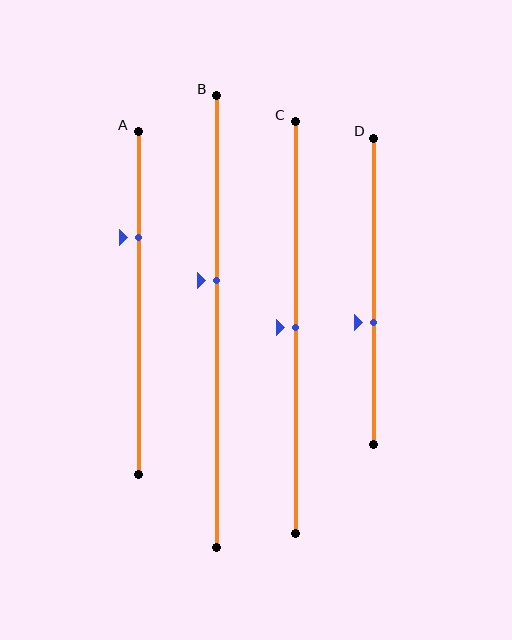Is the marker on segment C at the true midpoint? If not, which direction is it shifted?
Yes, the marker on segment C is at the true midpoint.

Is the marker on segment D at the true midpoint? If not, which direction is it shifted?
No, the marker on segment D is shifted downward by about 10% of the segment length.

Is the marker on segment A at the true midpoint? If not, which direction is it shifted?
No, the marker on segment A is shifted upward by about 19% of the segment length.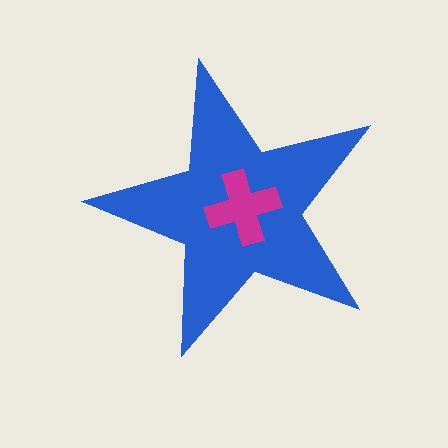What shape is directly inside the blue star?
The magenta cross.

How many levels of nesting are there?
2.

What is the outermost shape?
The blue star.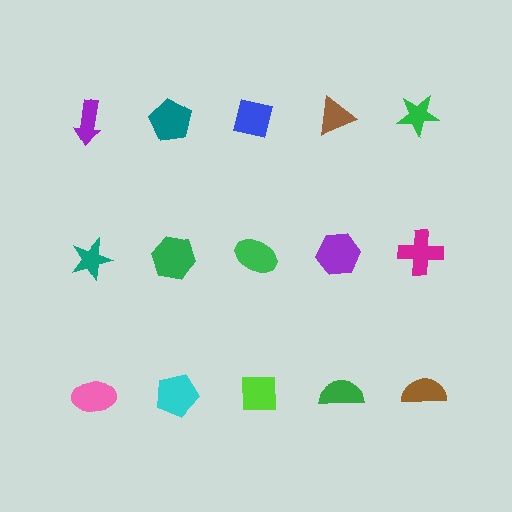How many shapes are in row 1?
5 shapes.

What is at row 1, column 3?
A blue square.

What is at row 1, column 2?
A teal pentagon.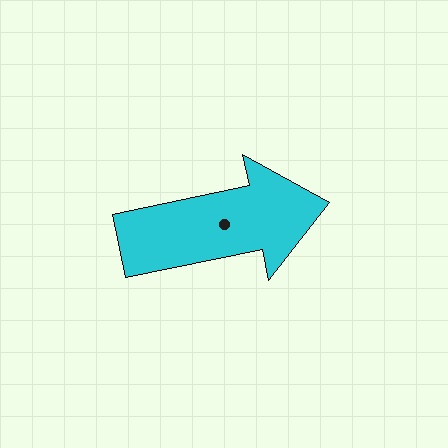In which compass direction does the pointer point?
East.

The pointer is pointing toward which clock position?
Roughly 3 o'clock.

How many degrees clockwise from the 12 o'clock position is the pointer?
Approximately 78 degrees.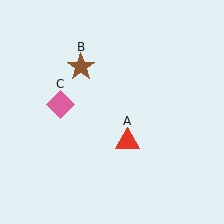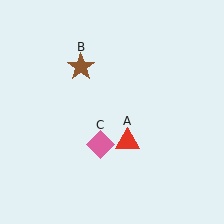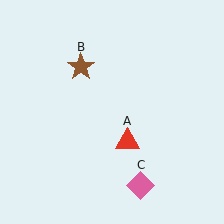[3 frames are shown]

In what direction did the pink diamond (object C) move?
The pink diamond (object C) moved down and to the right.